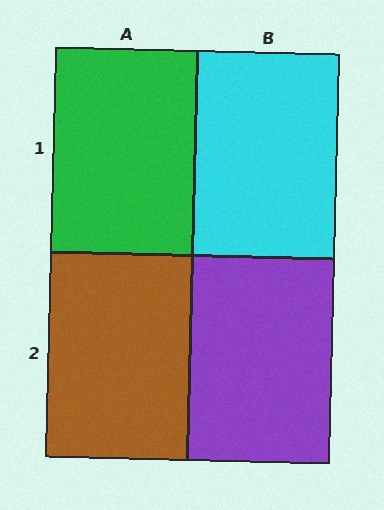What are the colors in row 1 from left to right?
Green, cyan.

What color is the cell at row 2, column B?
Purple.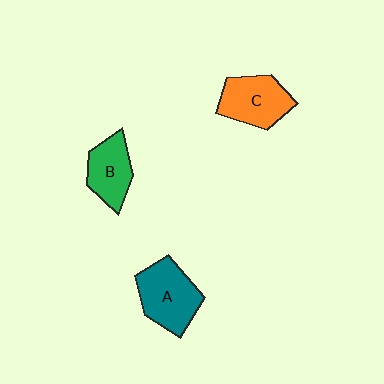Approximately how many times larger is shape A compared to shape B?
Approximately 1.3 times.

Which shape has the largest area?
Shape A (teal).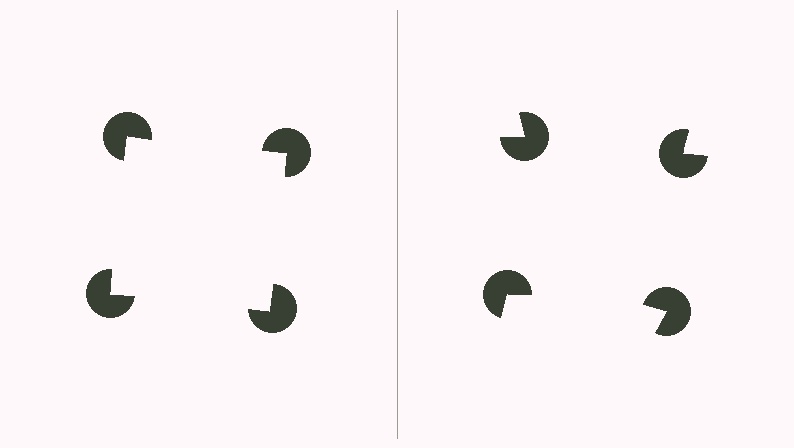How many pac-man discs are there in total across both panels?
8 — 4 on each side.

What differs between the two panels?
The pac-man discs are positioned identically on both sides; only the wedge orientations differ. On the left they align to a square; on the right they are misaligned.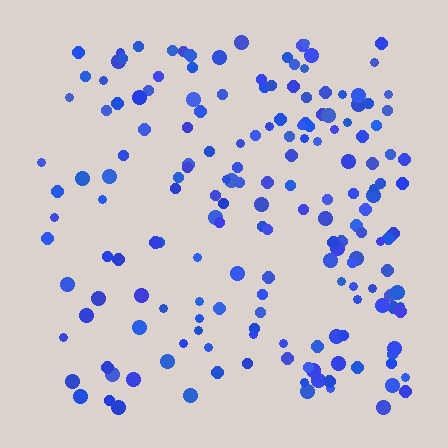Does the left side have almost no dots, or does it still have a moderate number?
Still a moderate number, just noticeably fewer than the right.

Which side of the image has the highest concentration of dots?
The right.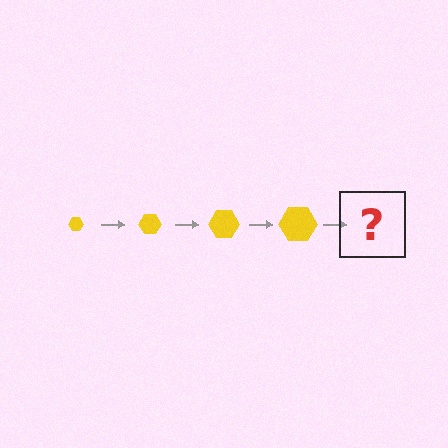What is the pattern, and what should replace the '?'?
The pattern is that the hexagon gets progressively larger each step. The '?' should be a yellow hexagon, larger than the previous one.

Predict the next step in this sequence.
The next step is a yellow hexagon, larger than the previous one.